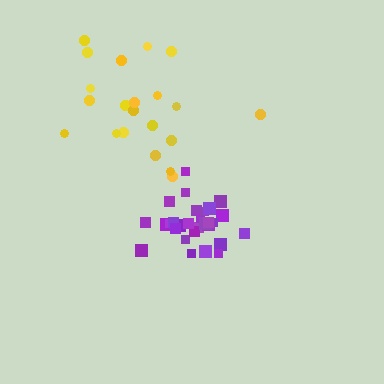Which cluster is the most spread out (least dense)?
Yellow.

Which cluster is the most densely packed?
Purple.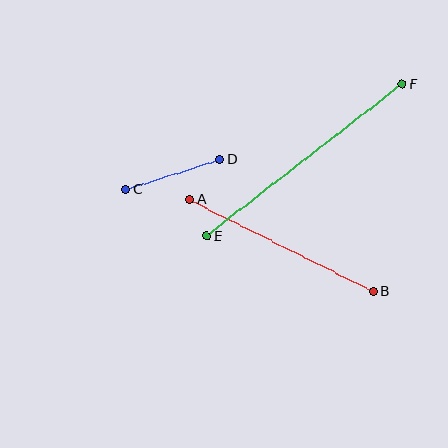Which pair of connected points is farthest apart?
Points E and F are farthest apart.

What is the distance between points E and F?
The distance is approximately 248 pixels.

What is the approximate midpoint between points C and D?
The midpoint is at approximately (173, 174) pixels.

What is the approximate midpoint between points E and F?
The midpoint is at approximately (304, 160) pixels.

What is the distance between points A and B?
The distance is approximately 205 pixels.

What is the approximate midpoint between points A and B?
The midpoint is at approximately (281, 245) pixels.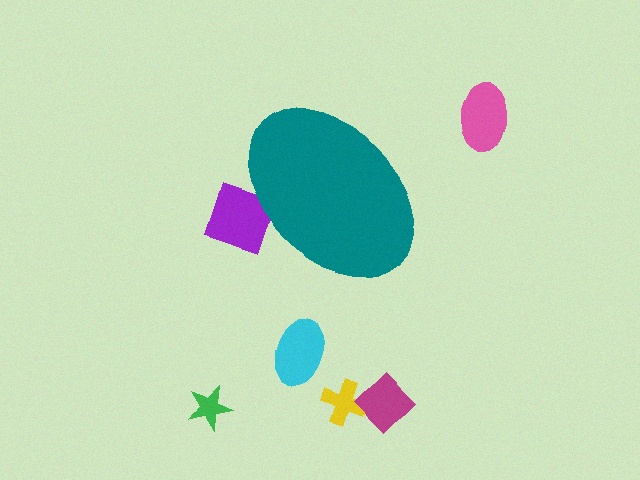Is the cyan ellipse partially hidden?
No, the cyan ellipse is fully visible.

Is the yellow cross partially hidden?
No, the yellow cross is fully visible.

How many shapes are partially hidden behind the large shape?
1 shape is partially hidden.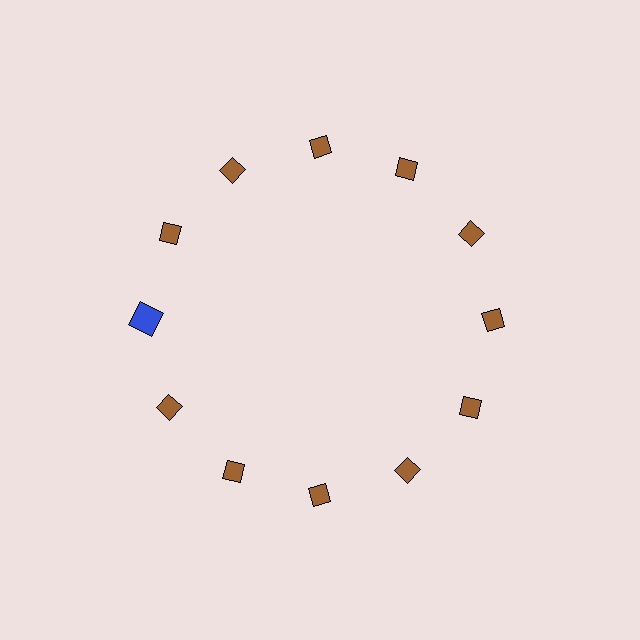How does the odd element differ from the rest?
It differs in both color (blue instead of brown) and shape (square instead of diamond).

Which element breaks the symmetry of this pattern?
The blue square at roughly the 9 o'clock position breaks the symmetry. All other shapes are brown diamonds.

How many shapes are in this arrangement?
There are 12 shapes arranged in a ring pattern.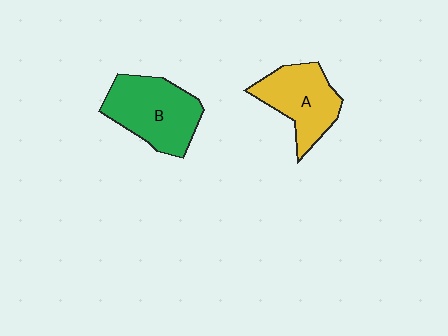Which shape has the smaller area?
Shape A (yellow).